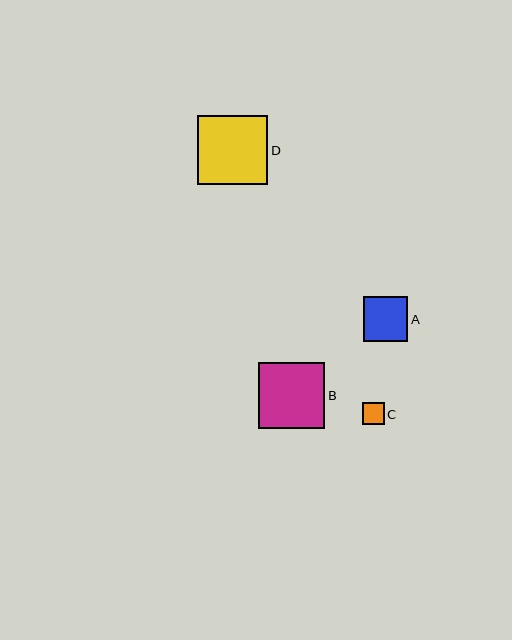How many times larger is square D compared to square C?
Square D is approximately 3.2 times the size of square C.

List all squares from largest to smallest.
From largest to smallest: D, B, A, C.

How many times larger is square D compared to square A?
Square D is approximately 1.6 times the size of square A.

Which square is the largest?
Square D is the largest with a size of approximately 70 pixels.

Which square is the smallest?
Square C is the smallest with a size of approximately 22 pixels.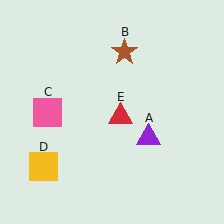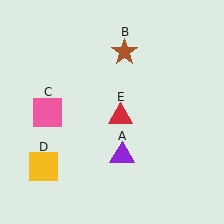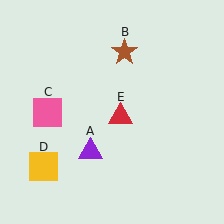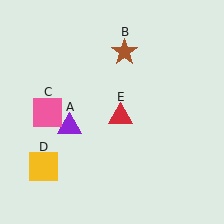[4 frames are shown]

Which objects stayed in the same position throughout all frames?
Brown star (object B) and pink square (object C) and yellow square (object D) and red triangle (object E) remained stationary.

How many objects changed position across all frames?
1 object changed position: purple triangle (object A).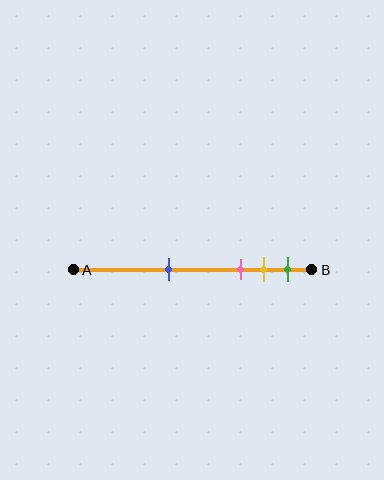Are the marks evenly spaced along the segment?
No, the marks are not evenly spaced.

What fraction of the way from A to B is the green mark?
The green mark is approximately 90% (0.9) of the way from A to B.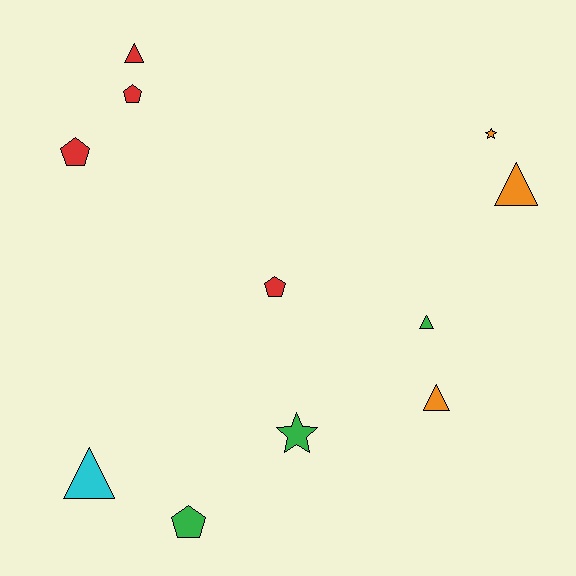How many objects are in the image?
There are 11 objects.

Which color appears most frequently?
Red, with 4 objects.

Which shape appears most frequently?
Triangle, with 5 objects.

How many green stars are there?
There is 1 green star.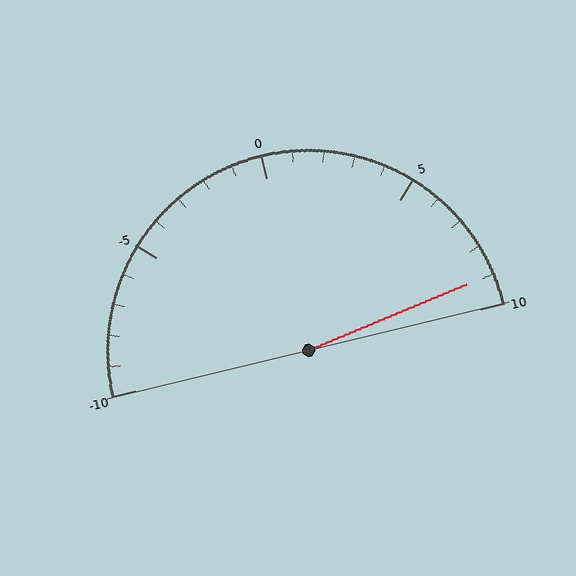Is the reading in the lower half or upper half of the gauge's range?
The reading is in the upper half of the range (-10 to 10).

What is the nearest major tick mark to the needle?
The nearest major tick mark is 10.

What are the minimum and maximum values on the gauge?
The gauge ranges from -10 to 10.